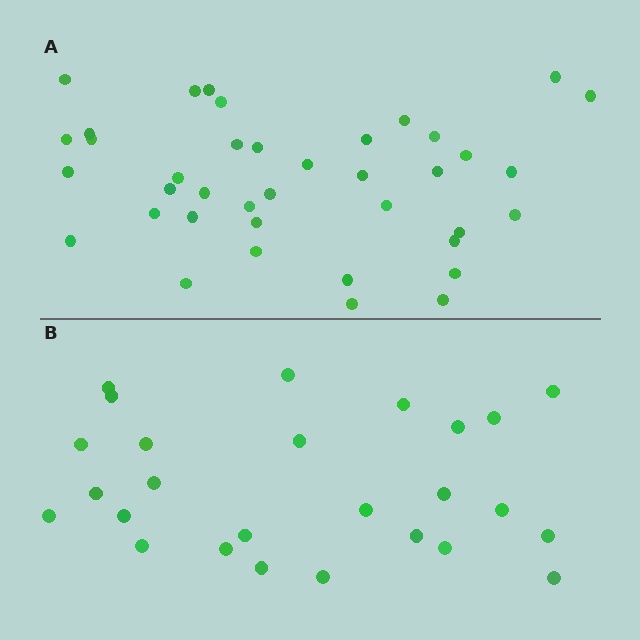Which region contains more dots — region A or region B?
Region A (the top region) has more dots.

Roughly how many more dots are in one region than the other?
Region A has approximately 15 more dots than region B.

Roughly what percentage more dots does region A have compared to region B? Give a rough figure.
About 50% more.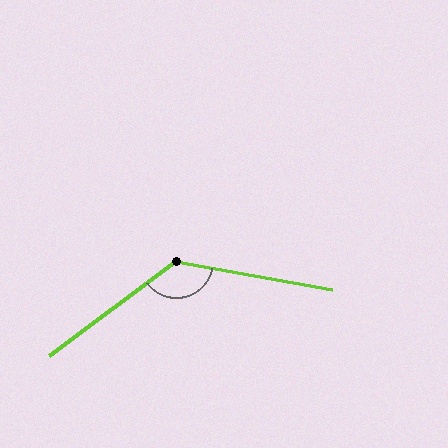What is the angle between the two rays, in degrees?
Approximately 133 degrees.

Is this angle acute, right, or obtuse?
It is obtuse.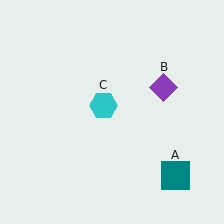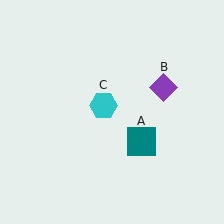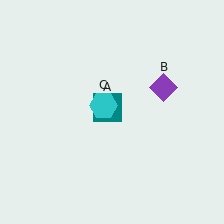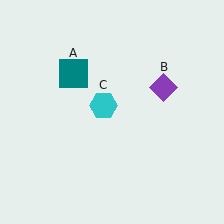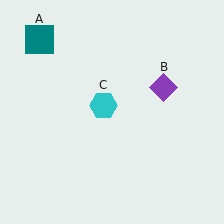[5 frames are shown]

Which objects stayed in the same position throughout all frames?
Purple diamond (object B) and cyan hexagon (object C) remained stationary.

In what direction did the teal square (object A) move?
The teal square (object A) moved up and to the left.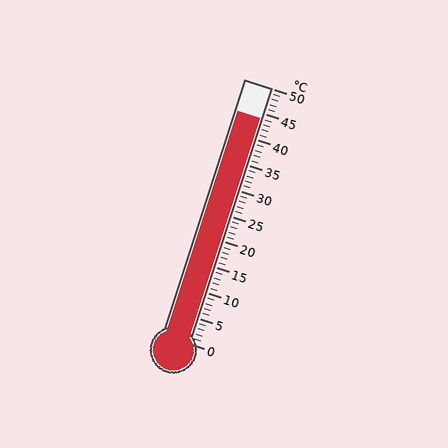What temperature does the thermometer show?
The thermometer shows approximately 44°C.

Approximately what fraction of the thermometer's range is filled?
The thermometer is filled to approximately 90% of its range.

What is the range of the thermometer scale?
The thermometer scale ranges from 0°C to 50°C.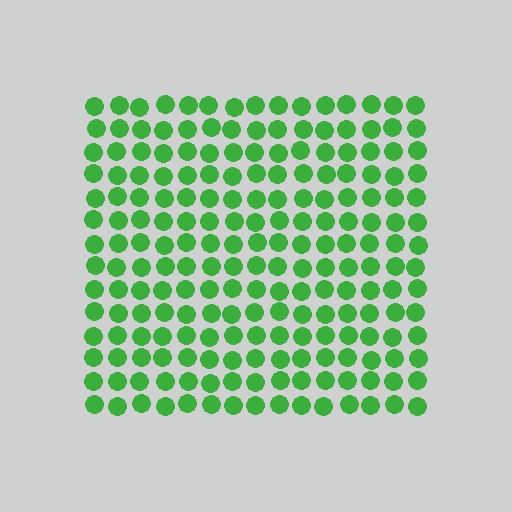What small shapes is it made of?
It is made of small circles.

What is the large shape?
The large shape is a square.